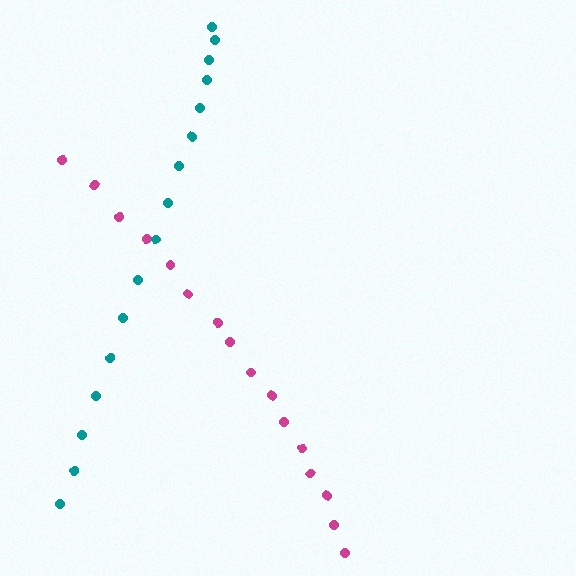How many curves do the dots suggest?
There are 2 distinct paths.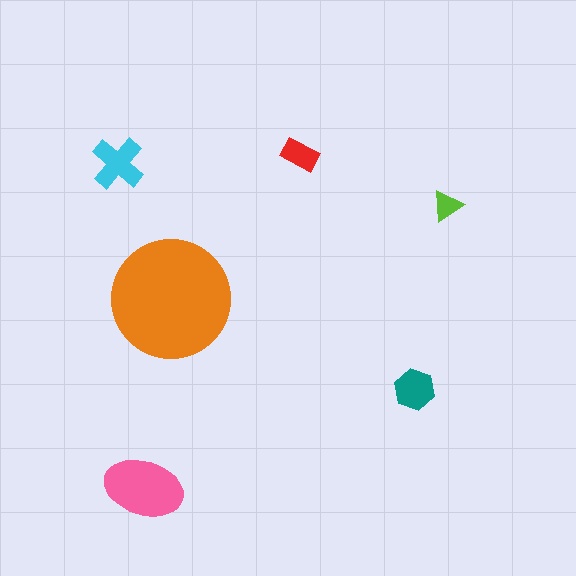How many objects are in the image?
There are 6 objects in the image.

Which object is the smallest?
The lime triangle.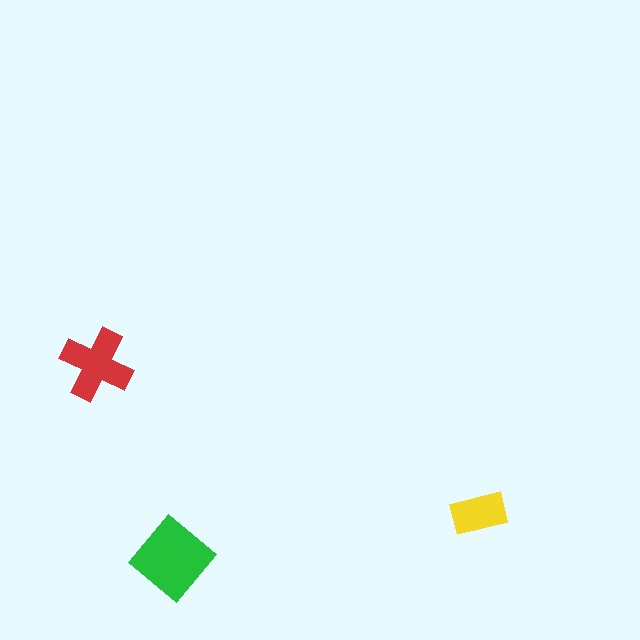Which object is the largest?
The green diamond.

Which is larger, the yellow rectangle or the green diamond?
The green diamond.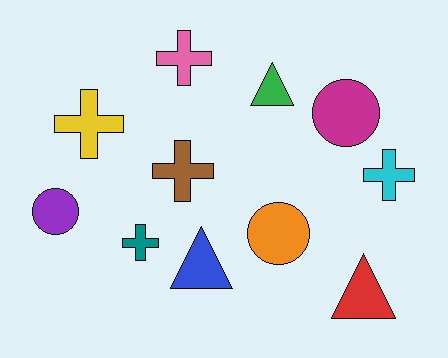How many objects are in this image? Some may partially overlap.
There are 11 objects.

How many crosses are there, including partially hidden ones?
There are 5 crosses.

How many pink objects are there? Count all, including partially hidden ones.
There is 1 pink object.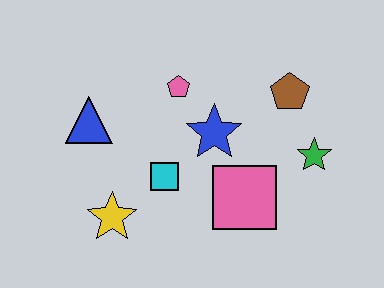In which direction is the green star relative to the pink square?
The green star is to the right of the pink square.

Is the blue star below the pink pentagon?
Yes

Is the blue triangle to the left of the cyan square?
Yes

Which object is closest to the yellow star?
The cyan square is closest to the yellow star.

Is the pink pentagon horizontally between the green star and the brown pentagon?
No